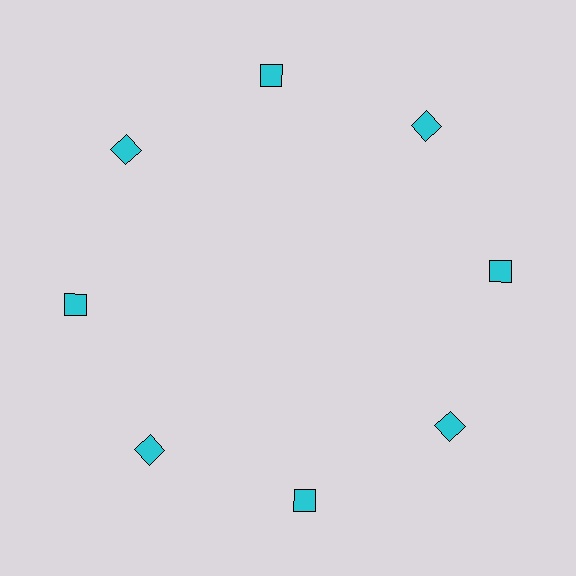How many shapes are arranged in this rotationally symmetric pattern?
There are 8 shapes, arranged in 8 groups of 1.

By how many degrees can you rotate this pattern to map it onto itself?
The pattern maps onto itself every 45 degrees of rotation.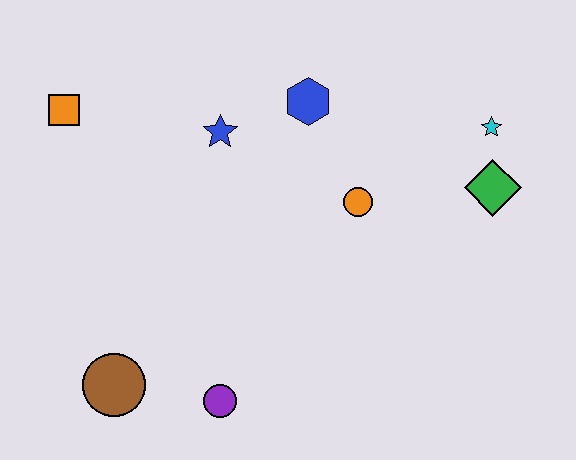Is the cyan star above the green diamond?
Yes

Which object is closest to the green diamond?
The cyan star is closest to the green diamond.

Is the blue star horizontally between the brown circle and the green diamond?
Yes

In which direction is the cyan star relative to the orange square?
The cyan star is to the right of the orange square.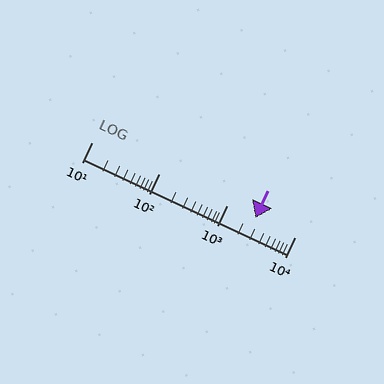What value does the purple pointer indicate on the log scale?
The pointer indicates approximately 2600.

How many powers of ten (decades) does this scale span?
The scale spans 3 decades, from 10 to 10000.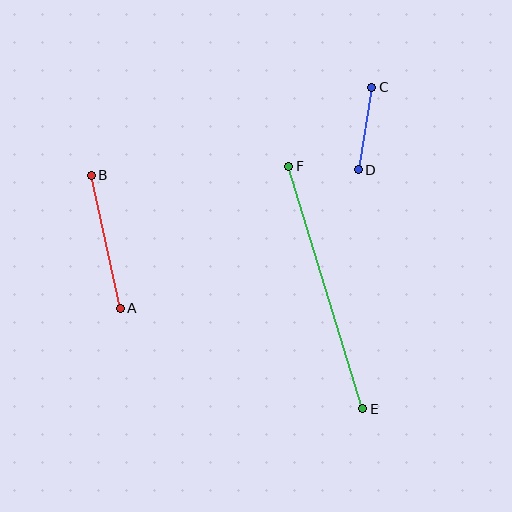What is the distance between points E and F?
The distance is approximately 253 pixels.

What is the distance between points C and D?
The distance is approximately 83 pixels.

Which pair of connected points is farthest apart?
Points E and F are farthest apart.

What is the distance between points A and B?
The distance is approximately 136 pixels.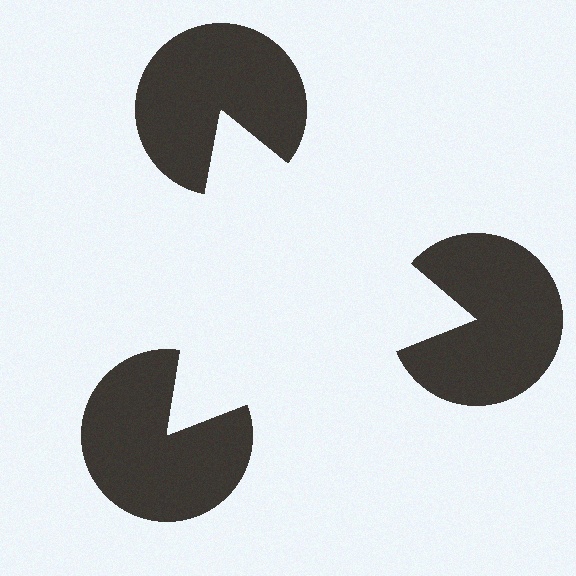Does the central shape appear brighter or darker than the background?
It typically appears slightly brighter than the background, even though no actual brightness change is drawn.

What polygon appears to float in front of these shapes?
An illusory triangle — its edges are inferred from the aligned wedge cuts in the pac-man discs, not physically drawn.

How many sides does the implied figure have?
3 sides.